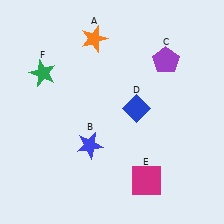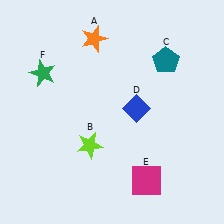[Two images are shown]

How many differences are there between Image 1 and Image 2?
There are 2 differences between the two images.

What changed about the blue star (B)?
In Image 1, B is blue. In Image 2, it changed to lime.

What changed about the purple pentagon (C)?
In Image 1, C is purple. In Image 2, it changed to teal.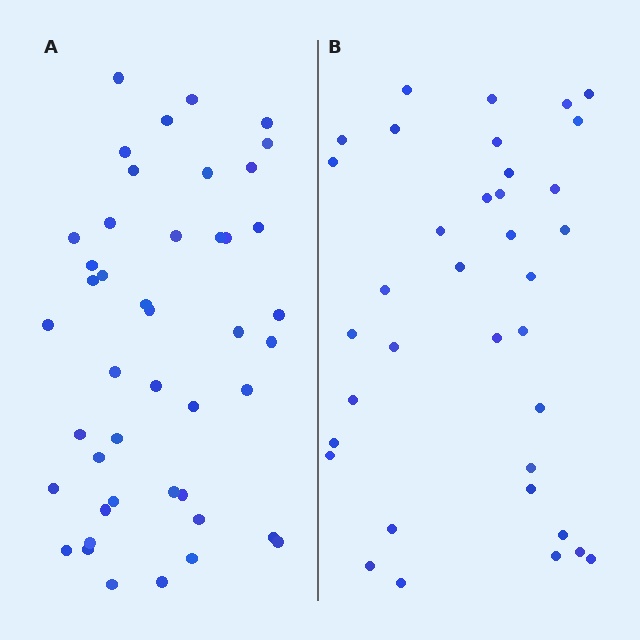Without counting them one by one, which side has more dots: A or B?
Region A (the left region) has more dots.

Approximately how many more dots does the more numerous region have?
Region A has roughly 8 or so more dots than region B.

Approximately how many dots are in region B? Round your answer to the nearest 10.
About 40 dots. (The exact count is 36, which rounds to 40.)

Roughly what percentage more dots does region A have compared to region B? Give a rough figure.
About 25% more.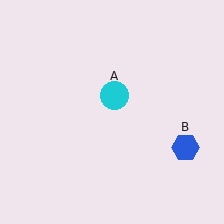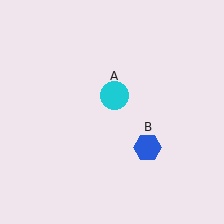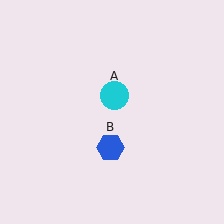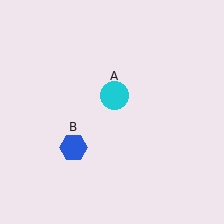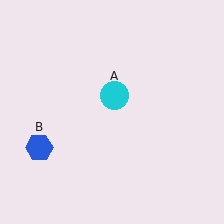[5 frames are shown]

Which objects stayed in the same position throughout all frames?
Cyan circle (object A) remained stationary.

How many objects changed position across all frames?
1 object changed position: blue hexagon (object B).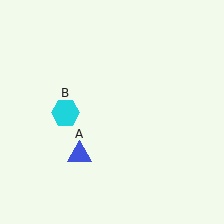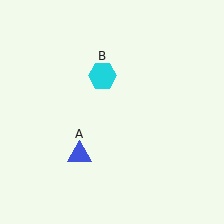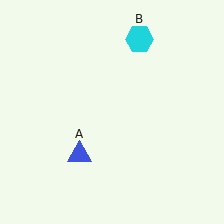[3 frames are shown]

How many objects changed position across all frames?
1 object changed position: cyan hexagon (object B).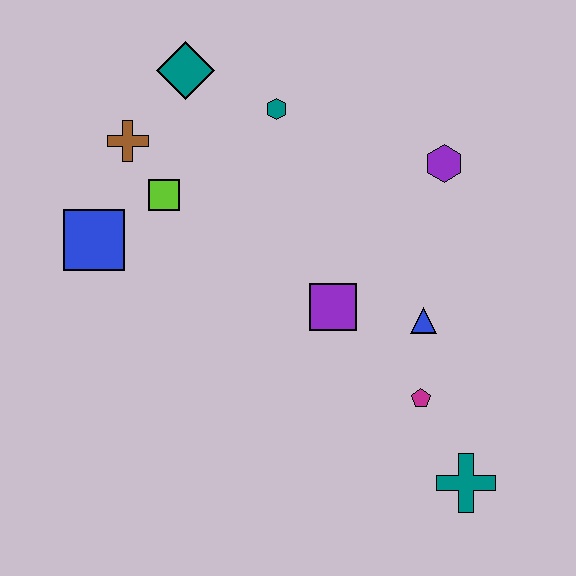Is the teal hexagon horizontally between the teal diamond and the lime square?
No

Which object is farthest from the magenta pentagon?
The teal diamond is farthest from the magenta pentagon.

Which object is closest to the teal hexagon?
The teal diamond is closest to the teal hexagon.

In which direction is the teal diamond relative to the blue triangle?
The teal diamond is above the blue triangle.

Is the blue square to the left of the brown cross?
Yes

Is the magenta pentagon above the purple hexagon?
No